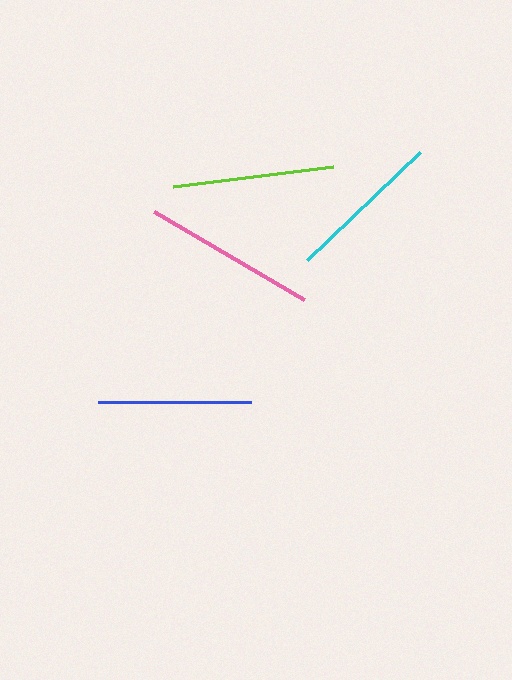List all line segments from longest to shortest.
From longest to shortest: pink, lime, cyan, blue.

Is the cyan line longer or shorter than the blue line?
The cyan line is longer than the blue line.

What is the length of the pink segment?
The pink segment is approximately 173 pixels long.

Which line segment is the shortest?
The blue line is the shortest at approximately 153 pixels.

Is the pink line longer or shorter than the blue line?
The pink line is longer than the blue line.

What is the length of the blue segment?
The blue segment is approximately 153 pixels long.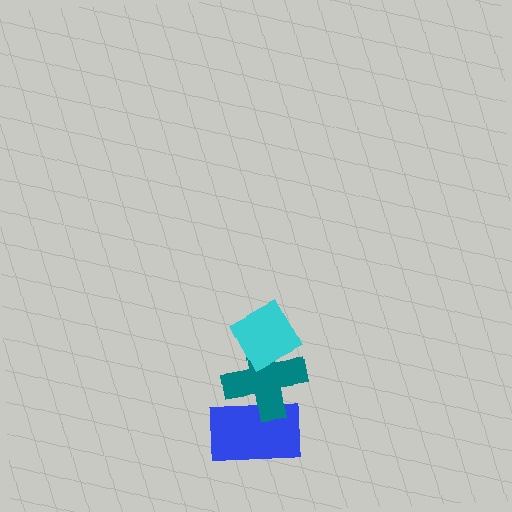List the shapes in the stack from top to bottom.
From top to bottom: the cyan diamond, the teal cross, the blue rectangle.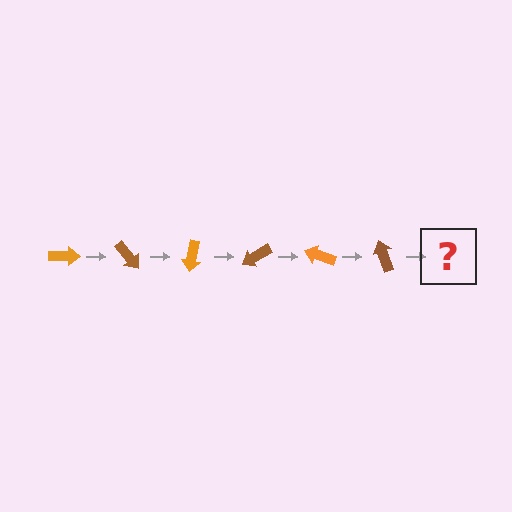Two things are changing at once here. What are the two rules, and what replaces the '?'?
The two rules are that it rotates 50 degrees each step and the color cycles through orange and brown. The '?' should be an orange arrow, rotated 300 degrees from the start.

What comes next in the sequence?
The next element should be an orange arrow, rotated 300 degrees from the start.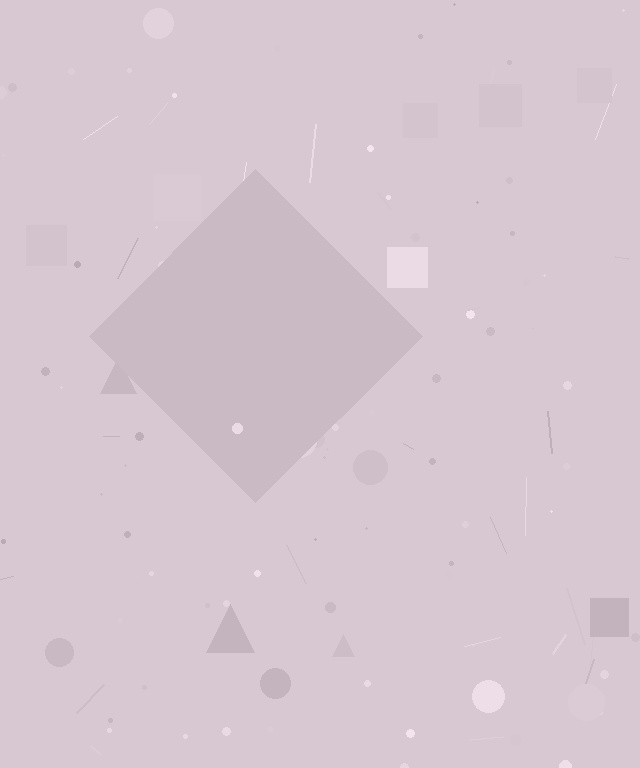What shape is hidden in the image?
A diamond is hidden in the image.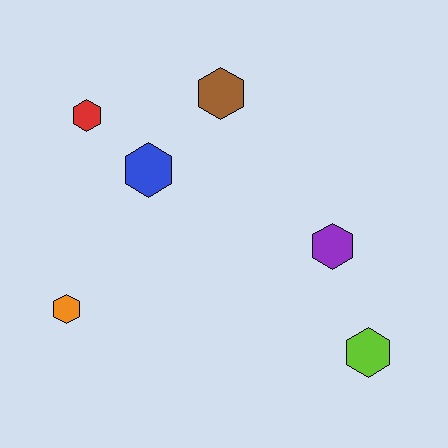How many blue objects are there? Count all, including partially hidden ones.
There is 1 blue object.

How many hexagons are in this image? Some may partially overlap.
There are 6 hexagons.